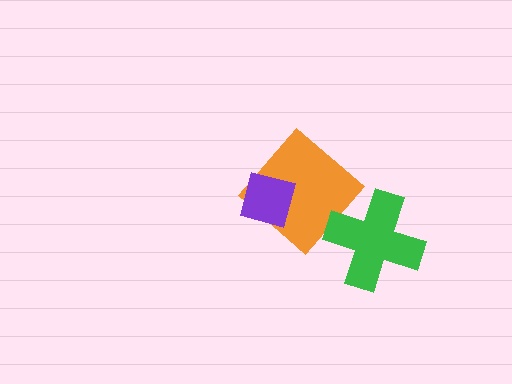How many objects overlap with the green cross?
0 objects overlap with the green cross.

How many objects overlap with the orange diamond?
1 object overlaps with the orange diamond.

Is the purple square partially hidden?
No, no other shape covers it.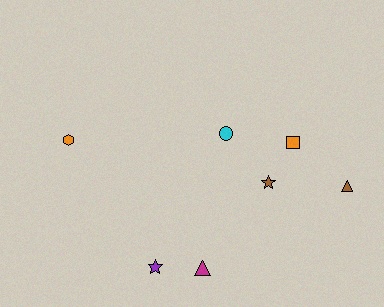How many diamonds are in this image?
There are no diamonds.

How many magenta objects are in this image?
There is 1 magenta object.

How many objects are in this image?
There are 7 objects.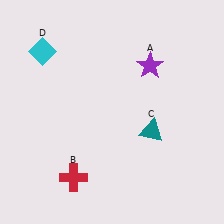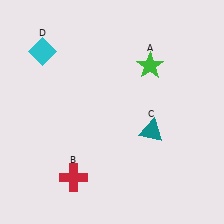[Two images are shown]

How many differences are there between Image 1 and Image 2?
There is 1 difference between the two images.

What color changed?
The star (A) changed from purple in Image 1 to green in Image 2.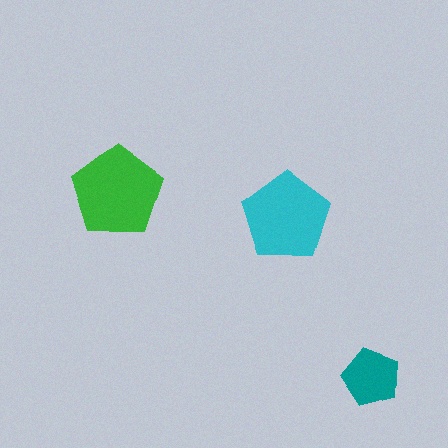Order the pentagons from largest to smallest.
the green one, the cyan one, the teal one.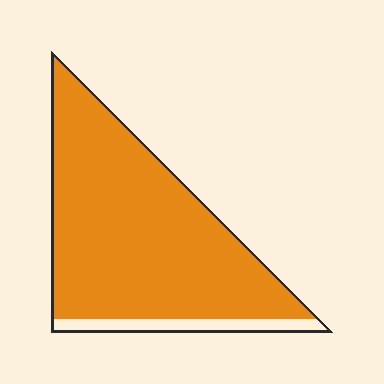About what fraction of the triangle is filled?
About nine tenths (9/10).